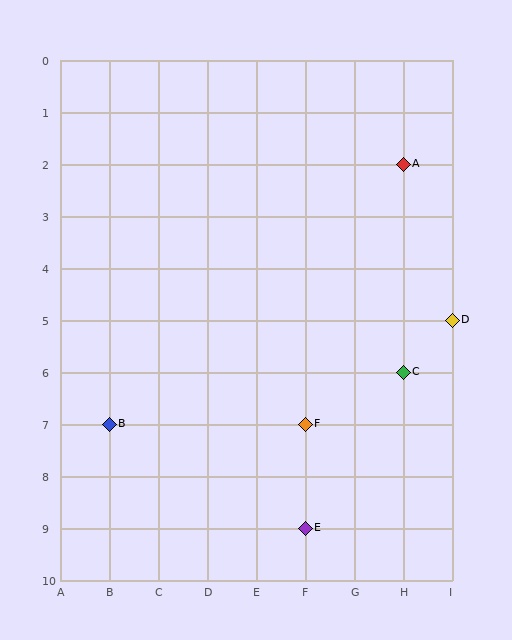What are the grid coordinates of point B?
Point B is at grid coordinates (B, 7).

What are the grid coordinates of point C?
Point C is at grid coordinates (H, 6).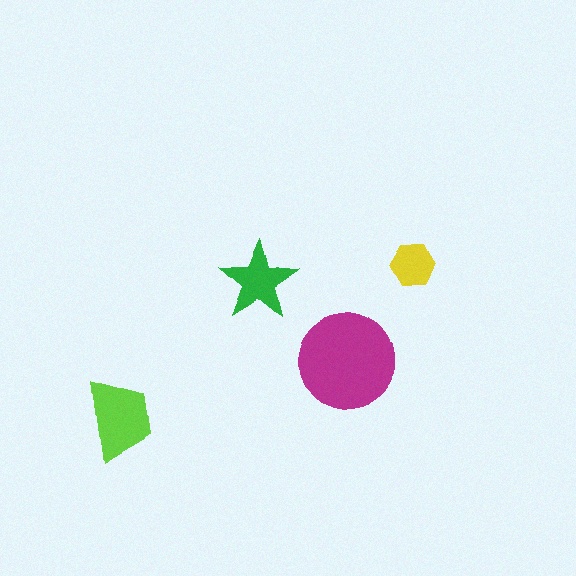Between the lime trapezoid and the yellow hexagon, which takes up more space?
The lime trapezoid.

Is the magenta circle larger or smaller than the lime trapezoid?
Larger.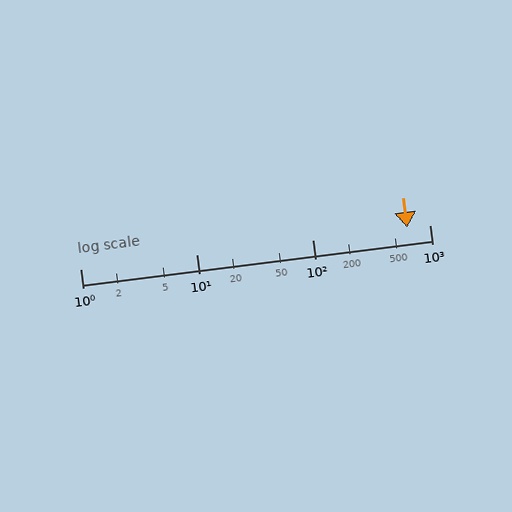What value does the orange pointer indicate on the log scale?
The pointer indicates approximately 640.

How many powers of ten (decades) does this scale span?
The scale spans 3 decades, from 1 to 1000.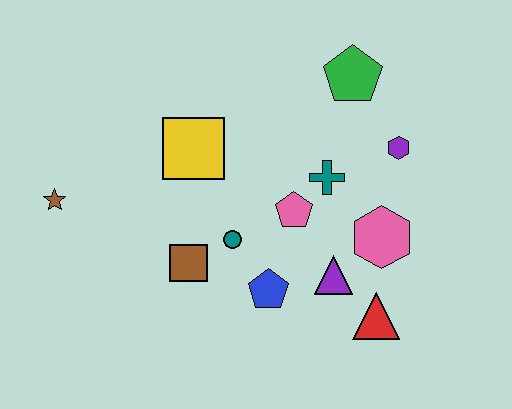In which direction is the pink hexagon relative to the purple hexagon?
The pink hexagon is below the purple hexagon.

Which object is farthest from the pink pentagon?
The brown star is farthest from the pink pentagon.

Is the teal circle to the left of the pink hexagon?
Yes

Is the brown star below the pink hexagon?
No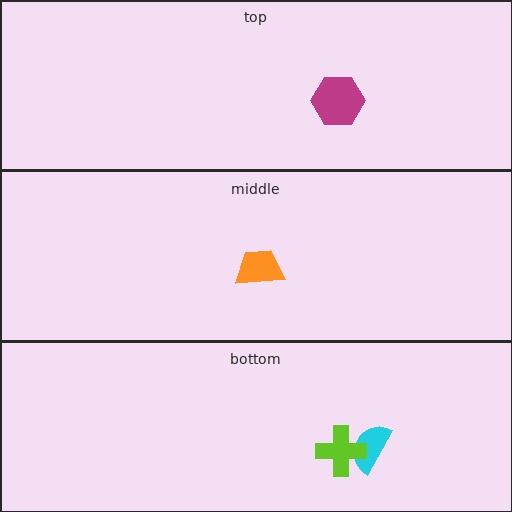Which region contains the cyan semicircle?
The bottom region.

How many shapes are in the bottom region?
2.